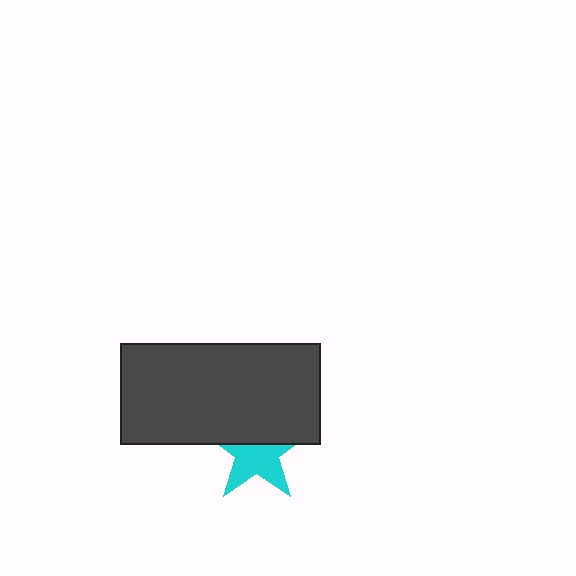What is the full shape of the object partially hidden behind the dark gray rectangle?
The partially hidden object is a cyan star.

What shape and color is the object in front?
The object in front is a dark gray rectangle.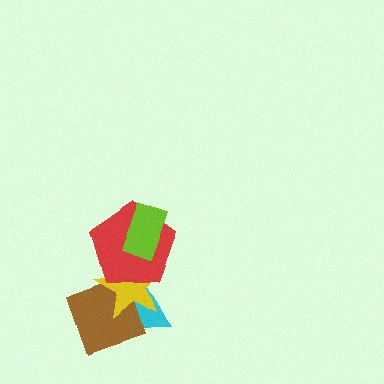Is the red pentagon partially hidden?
Yes, it is partially covered by another shape.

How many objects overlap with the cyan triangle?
3 objects overlap with the cyan triangle.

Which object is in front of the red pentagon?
The lime rectangle is in front of the red pentagon.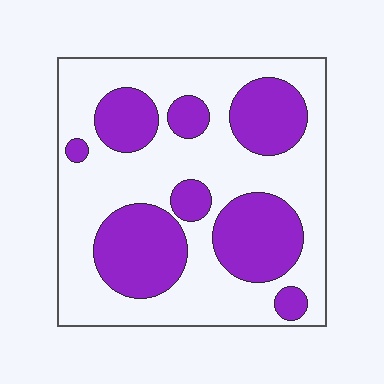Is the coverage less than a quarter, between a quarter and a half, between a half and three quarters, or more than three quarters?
Between a quarter and a half.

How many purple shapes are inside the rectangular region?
8.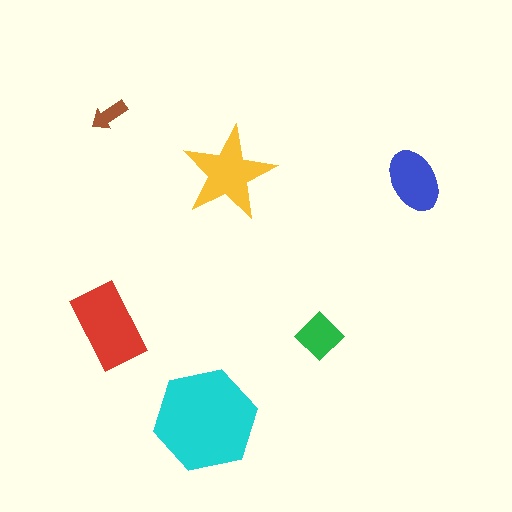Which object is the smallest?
The brown arrow.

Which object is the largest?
The cyan hexagon.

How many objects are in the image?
There are 6 objects in the image.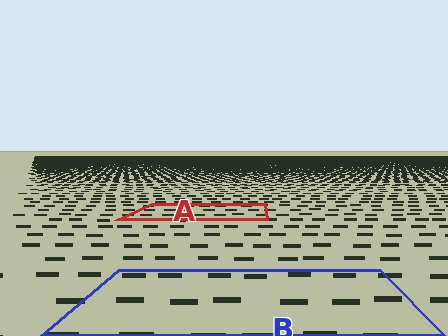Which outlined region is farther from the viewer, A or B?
Region A is farther from the viewer — the texture elements inside it appear smaller and more densely packed.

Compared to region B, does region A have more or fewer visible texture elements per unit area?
Region A has more texture elements per unit area — they are packed more densely because it is farther away.